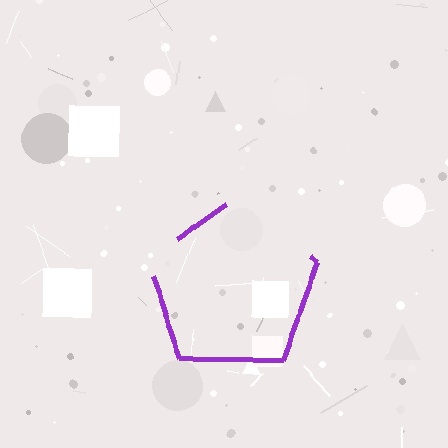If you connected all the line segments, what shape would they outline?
They would outline a pentagon.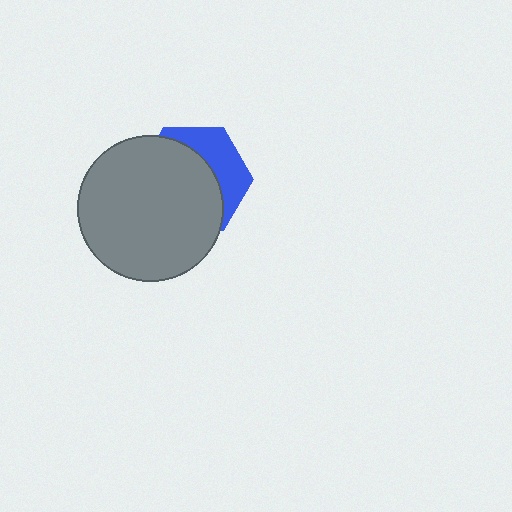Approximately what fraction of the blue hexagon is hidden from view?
Roughly 66% of the blue hexagon is hidden behind the gray circle.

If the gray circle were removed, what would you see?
You would see the complete blue hexagon.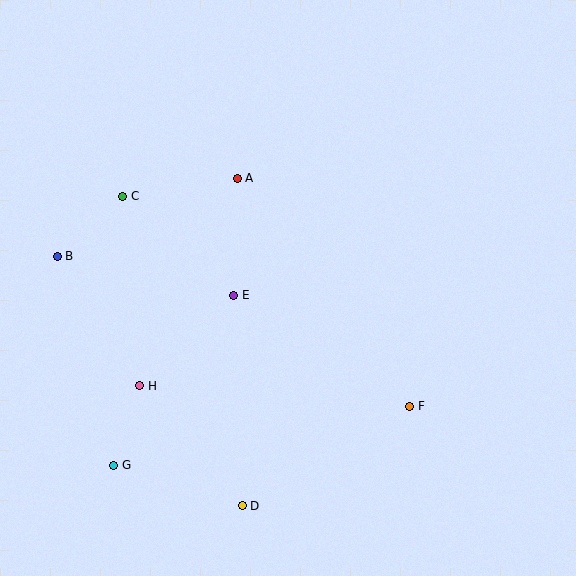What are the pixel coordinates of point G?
Point G is at (114, 465).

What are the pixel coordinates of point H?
Point H is at (140, 386).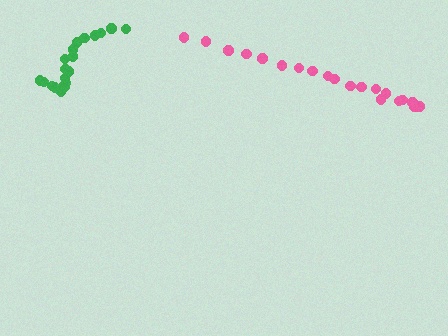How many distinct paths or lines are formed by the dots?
There are 2 distinct paths.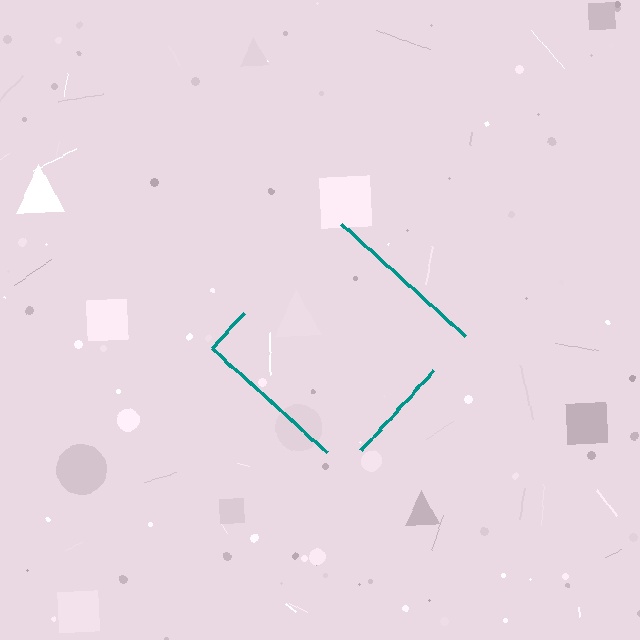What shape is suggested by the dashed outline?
The dashed outline suggests a diamond.